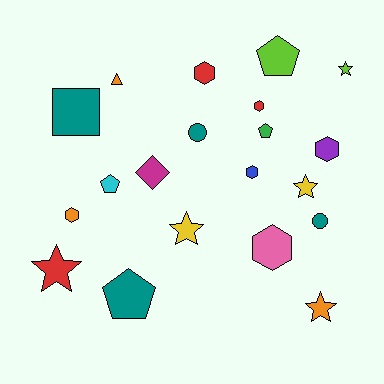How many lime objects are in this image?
There are 2 lime objects.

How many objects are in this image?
There are 20 objects.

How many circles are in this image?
There are 2 circles.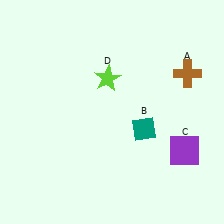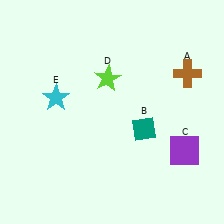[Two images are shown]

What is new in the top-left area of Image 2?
A cyan star (E) was added in the top-left area of Image 2.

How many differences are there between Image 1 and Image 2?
There is 1 difference between the two images.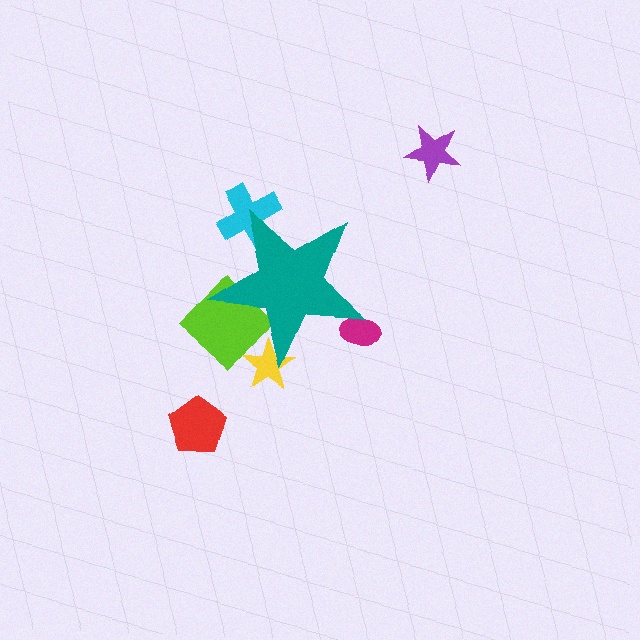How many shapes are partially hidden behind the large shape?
4 shapes are partially hidden.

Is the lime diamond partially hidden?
Yes, the lime diamond is partially hidden behind the teal star.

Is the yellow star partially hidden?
Yes, the yellow star is partially hidden behind the teal star.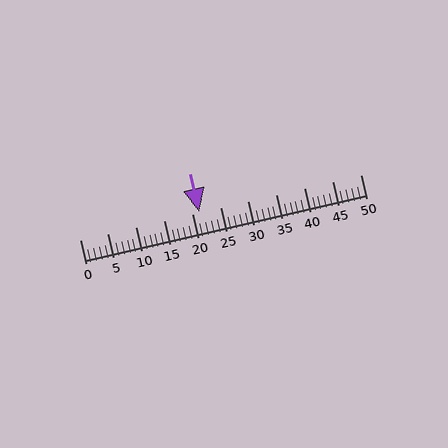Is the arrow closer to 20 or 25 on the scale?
The arrow is closer to 20.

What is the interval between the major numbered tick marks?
The major tick marks are spaced 5 units apart.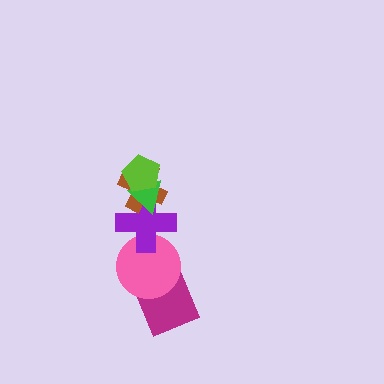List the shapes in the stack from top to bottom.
From top to bottom: the lime pentagon, the green triangle, the brown cross, the purple cross, the pink circle, the magenta diamond.